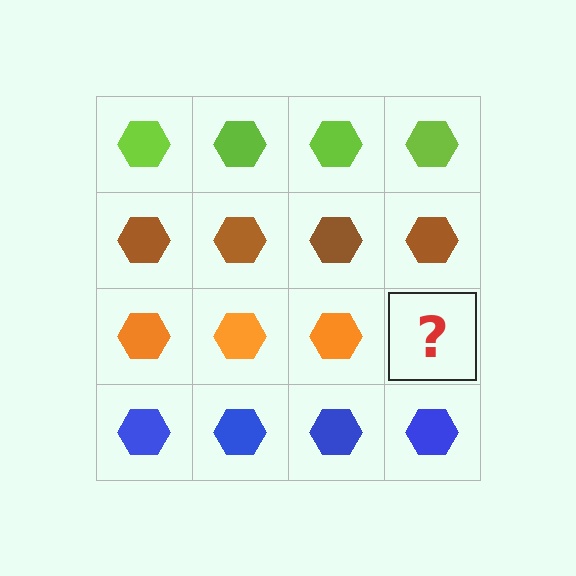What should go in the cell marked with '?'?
The missing cell should contain an orange hexagon.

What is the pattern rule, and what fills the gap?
The rule is that each row has a consistent color. The gap should be filled with an orange hexagon.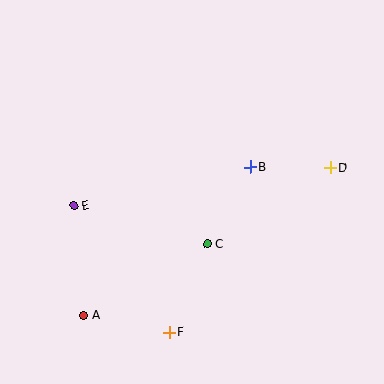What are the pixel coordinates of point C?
Point C is at (208, 244).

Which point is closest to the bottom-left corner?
Point A is closest to the bottom-left corner.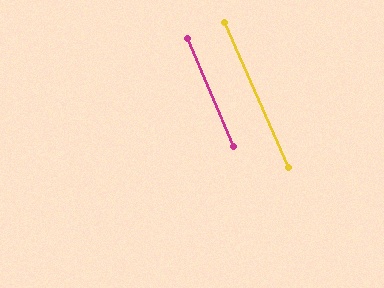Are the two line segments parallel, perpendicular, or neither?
Parallel — their directions differ by only 0.7°.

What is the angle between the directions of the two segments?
Approximately 1 degree.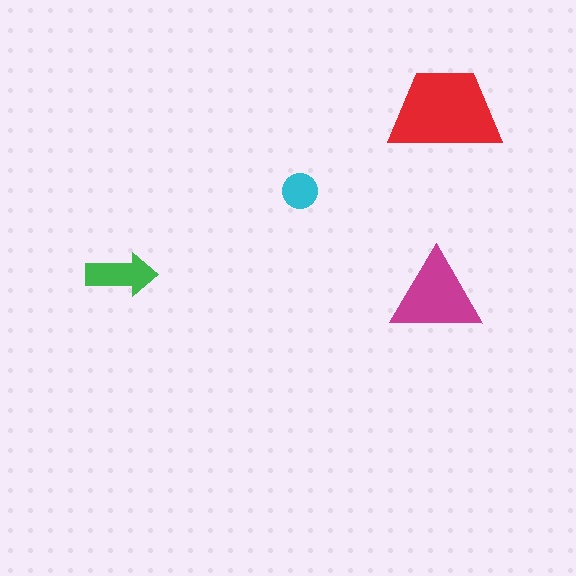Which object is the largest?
The red trapezoid.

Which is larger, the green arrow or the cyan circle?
The green arrow.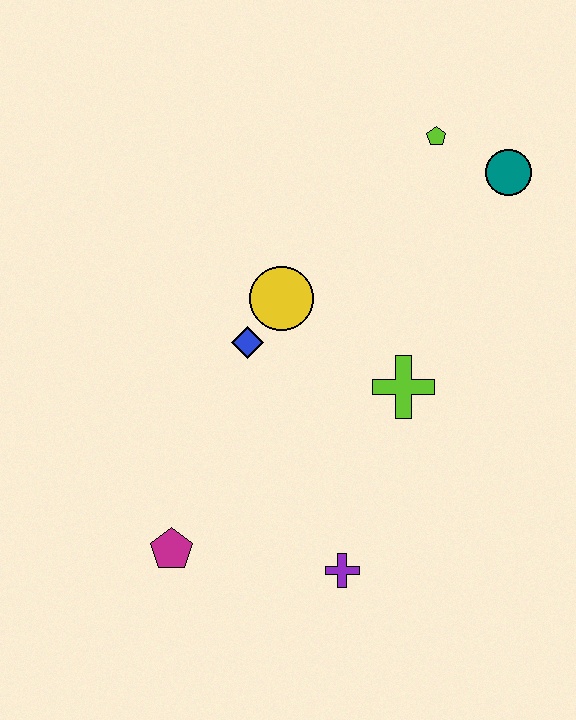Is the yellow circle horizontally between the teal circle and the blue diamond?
Yes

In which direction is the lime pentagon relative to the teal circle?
The lime pentagon is to the left of the teal circle.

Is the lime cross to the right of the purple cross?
Yes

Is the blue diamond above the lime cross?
Yes